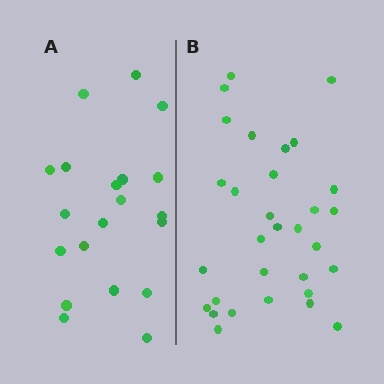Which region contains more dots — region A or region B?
Region B (the right region) has more dots.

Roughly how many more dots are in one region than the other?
Region B has roughly 12 or so more dots than region A.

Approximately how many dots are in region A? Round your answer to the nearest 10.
About 20 dots.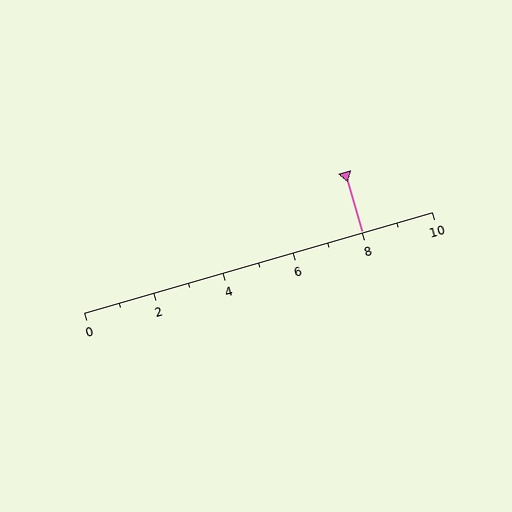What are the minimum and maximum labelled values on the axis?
The axis runs from 0 to 10.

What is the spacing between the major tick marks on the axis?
The major ticks are spaced 2 apart.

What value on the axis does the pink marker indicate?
The marker indicates approximately 8.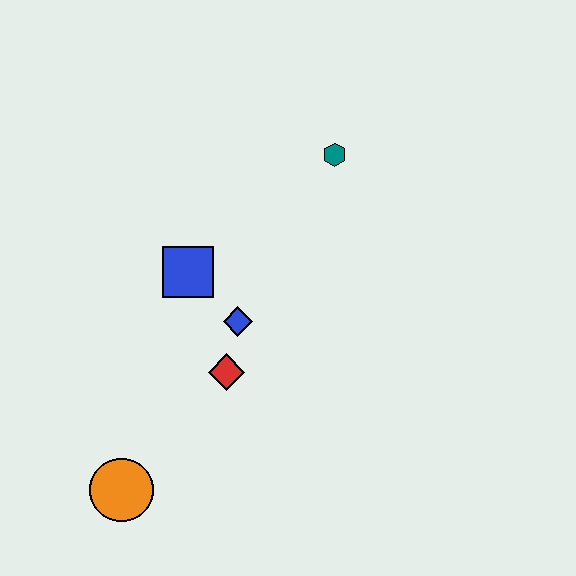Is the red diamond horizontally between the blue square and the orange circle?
No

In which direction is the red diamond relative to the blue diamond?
The red diamond is below the blue diamond.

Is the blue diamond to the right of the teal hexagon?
No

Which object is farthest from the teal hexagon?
The orange circle is farthest from the teal hexagon.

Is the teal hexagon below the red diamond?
No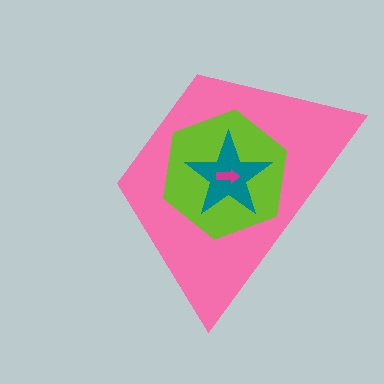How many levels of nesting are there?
4.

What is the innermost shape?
The magenta arrow.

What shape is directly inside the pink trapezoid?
The lime hexagon.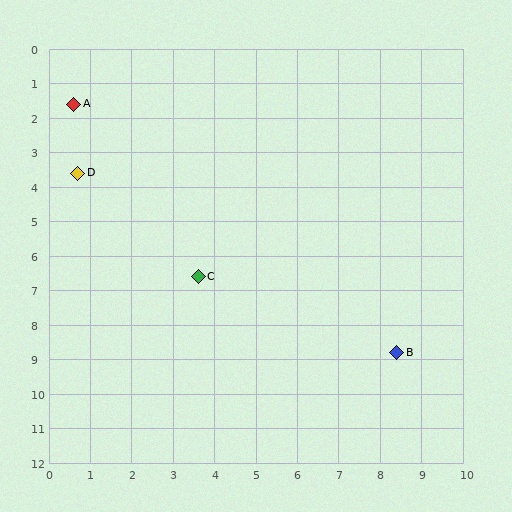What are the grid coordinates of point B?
Point B is at approximately (8.4, 8.8).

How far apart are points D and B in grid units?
Points D and B are about 9.3 grid units apart.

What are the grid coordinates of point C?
Point C is at approximately (3.6, 6.6).